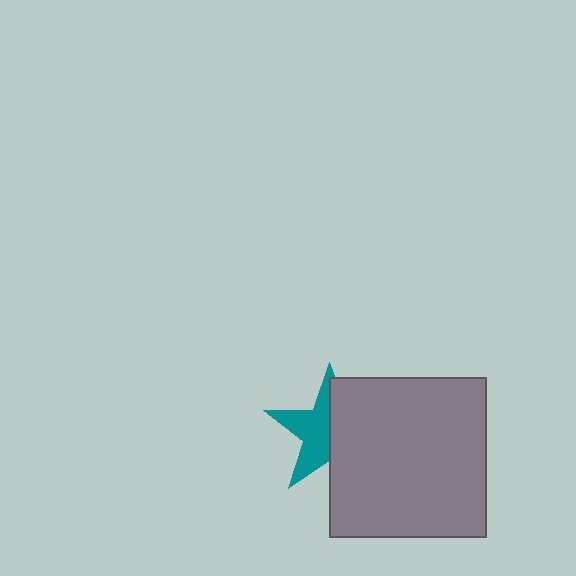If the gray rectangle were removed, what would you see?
You would see the complete teal star.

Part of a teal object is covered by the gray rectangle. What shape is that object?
It is a star.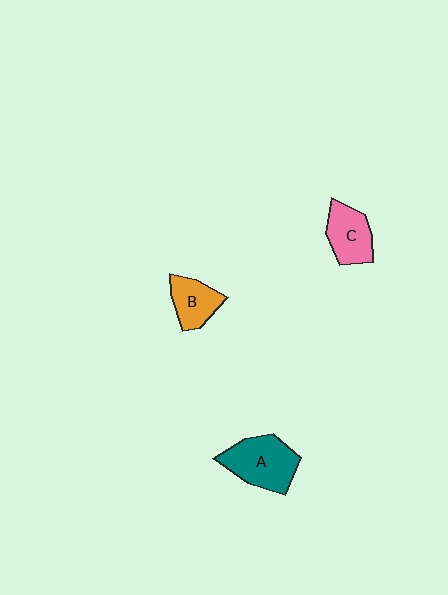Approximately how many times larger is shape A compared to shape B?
Approximately 1.6 times.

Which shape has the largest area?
Shape A (teal).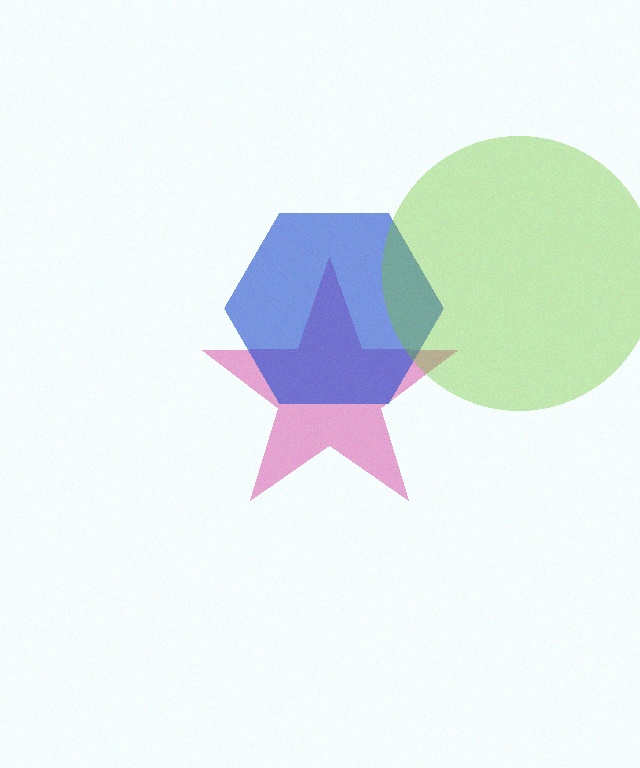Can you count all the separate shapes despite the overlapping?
Yes, there are 3 separate shapes.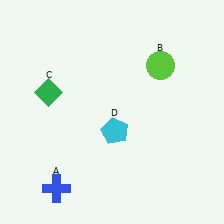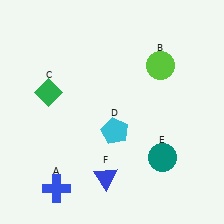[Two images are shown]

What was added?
A teal circle (E), a blue triangle (F) were added in Image 2.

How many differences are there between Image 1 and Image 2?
There are 2 differences between the two images.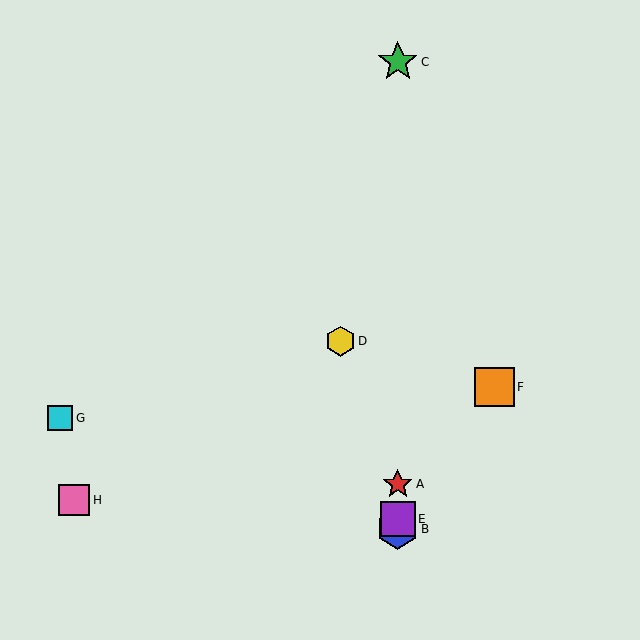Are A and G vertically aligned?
No, A is at x≈398 and G is at x≈60.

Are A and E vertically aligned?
Yes, both are at x≈398.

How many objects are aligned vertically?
4 objects (A, B, C, E) are aligned vertically.